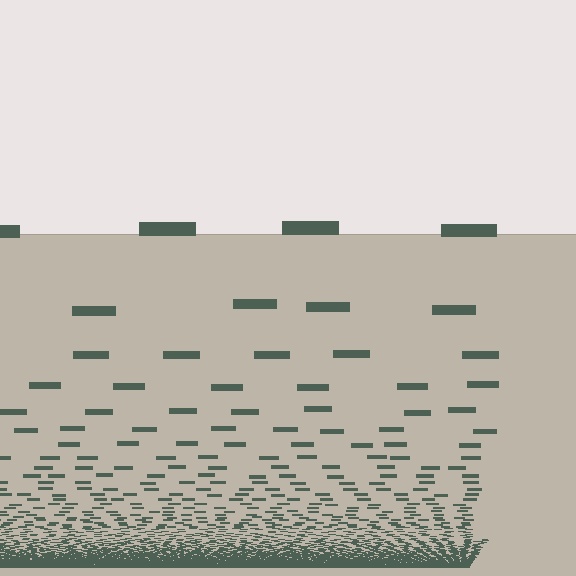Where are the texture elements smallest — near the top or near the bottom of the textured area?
Near the bottom.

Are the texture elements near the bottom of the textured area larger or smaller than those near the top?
Smaller. The gradient is inverted — elements near the bottom are smaller and denser.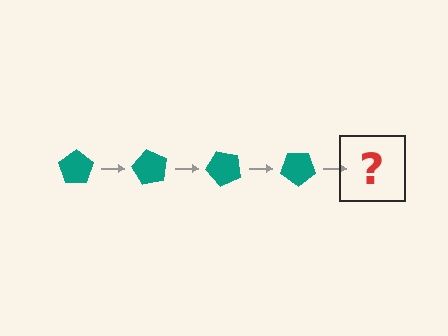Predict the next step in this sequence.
The next step is a teal pentagon rotated 240 degrees.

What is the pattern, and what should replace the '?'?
The pattern is that the pentagon rotates 60 degrees each step. The '?' should be a teal pentagon rotated 240 degrees.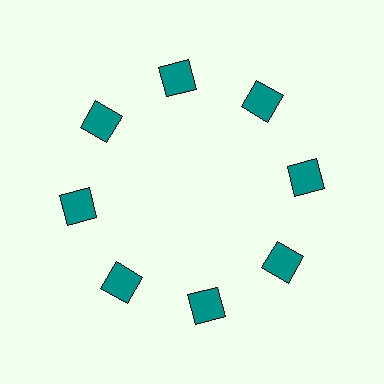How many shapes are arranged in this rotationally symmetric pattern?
There are 8 shapes, arranged in 8 groups of 1.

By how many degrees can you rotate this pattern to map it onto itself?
The pattern maps onto itself every 45 degrees of rotation.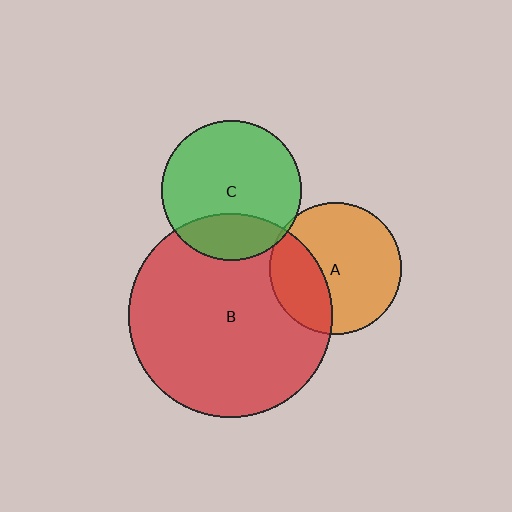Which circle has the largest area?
Circle B (red).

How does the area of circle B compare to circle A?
Approximately 2.4 times.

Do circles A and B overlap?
Yes.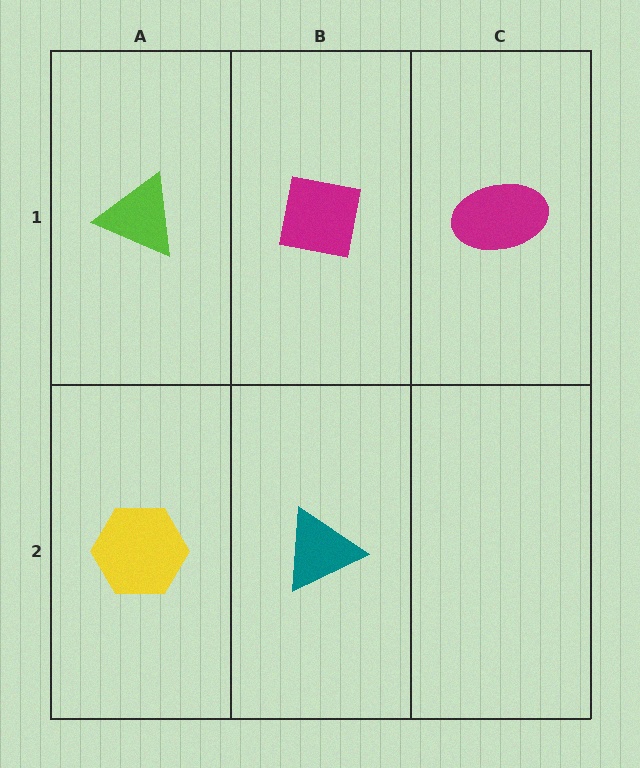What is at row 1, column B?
A magenta square.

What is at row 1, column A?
A lime triangle.